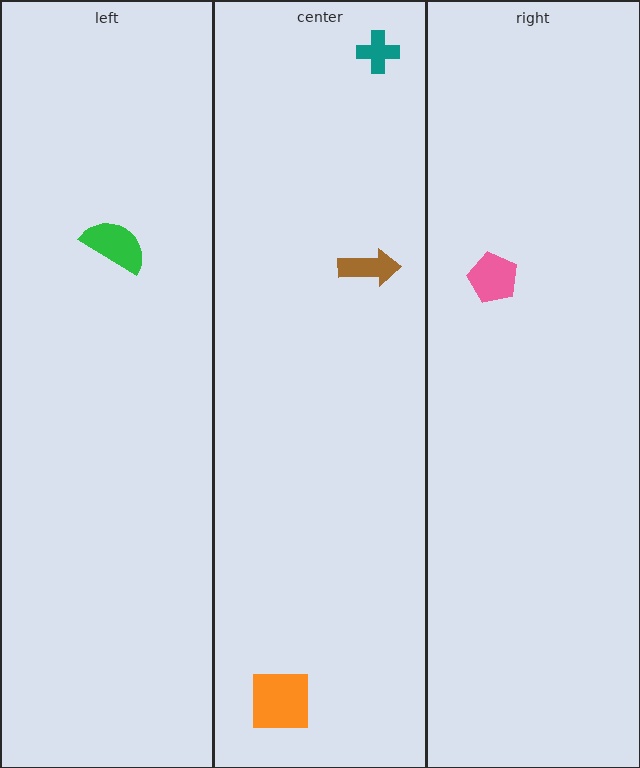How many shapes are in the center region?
3.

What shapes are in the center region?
The teal cross, the orange square, the brown arrow.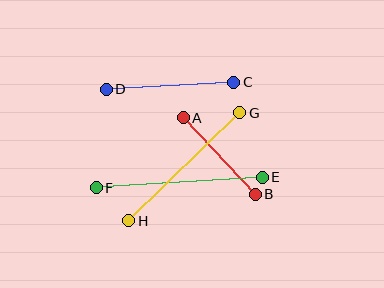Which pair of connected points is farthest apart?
Points E and F are farthest apart.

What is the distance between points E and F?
The distance is approximately 166 pixels.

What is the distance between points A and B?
The distance is approximately 105 pixels.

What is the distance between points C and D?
The distance is approximately 128 pixels.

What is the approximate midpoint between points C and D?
The midpoint is at approximately (170, 86) pixels.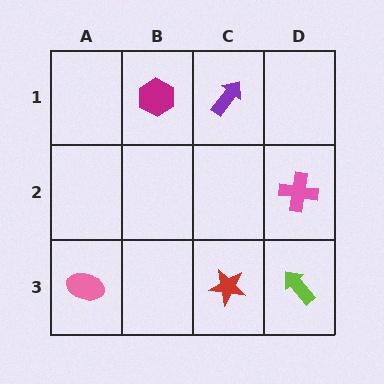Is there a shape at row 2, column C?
No, that cell is empty.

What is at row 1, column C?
A purple arrow.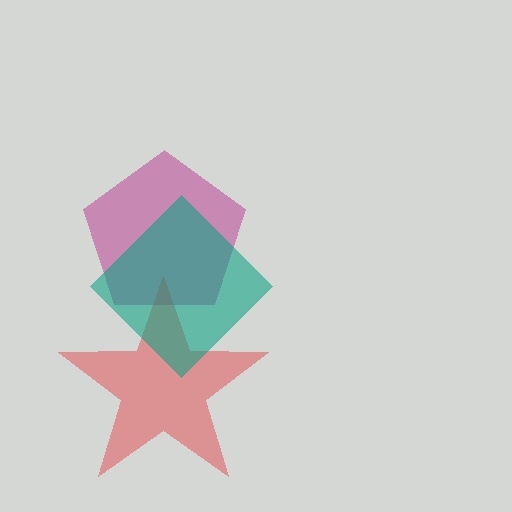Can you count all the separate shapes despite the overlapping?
Yes, there are 3 separate shapes.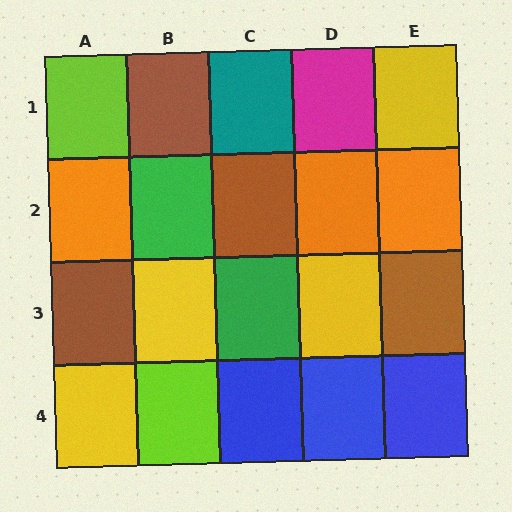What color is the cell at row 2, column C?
Brown.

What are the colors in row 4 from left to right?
Yellow, lime, blue, blue, blue.